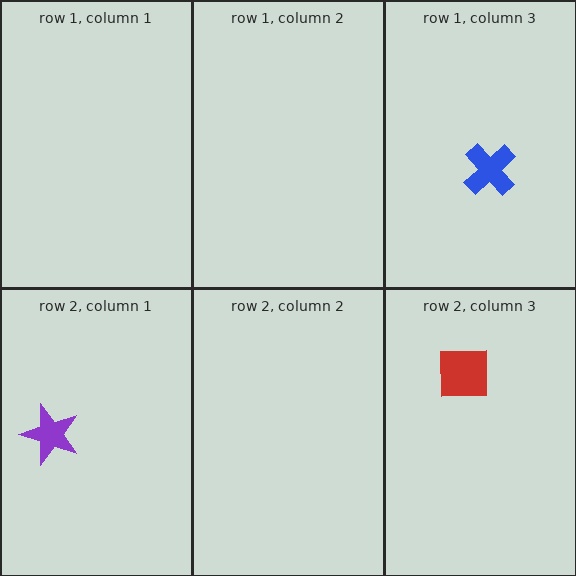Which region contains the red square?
The row 2, column 3 region.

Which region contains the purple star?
The row 2, column 1 region.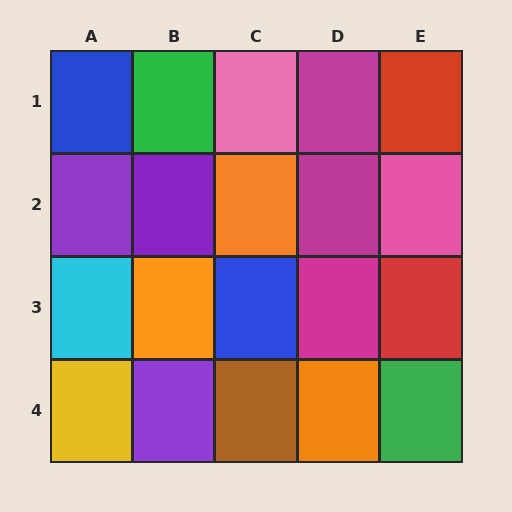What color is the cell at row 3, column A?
Cyan.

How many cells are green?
2 cells are green.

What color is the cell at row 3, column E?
Red.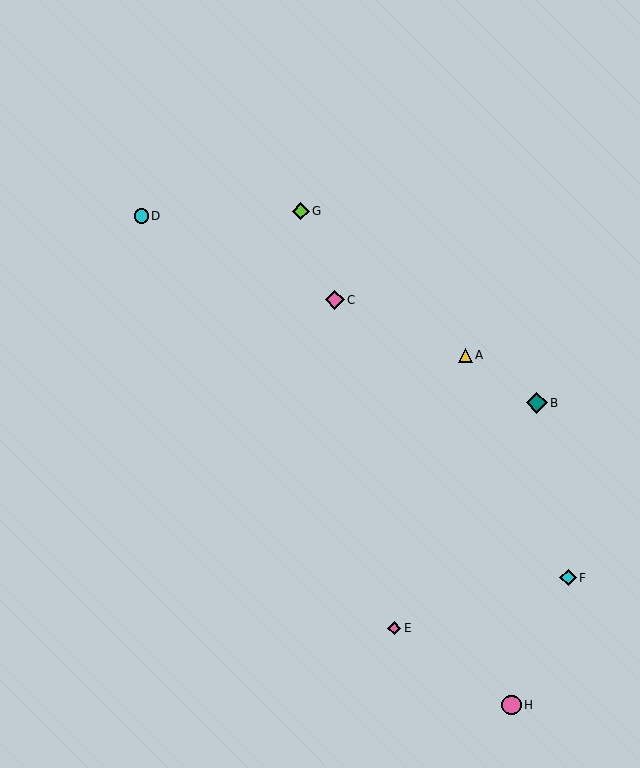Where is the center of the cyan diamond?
The center of the cyan diamond is at (568, 578).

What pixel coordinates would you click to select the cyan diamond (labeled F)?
Click at (568, 578) to select the cyan diamond F.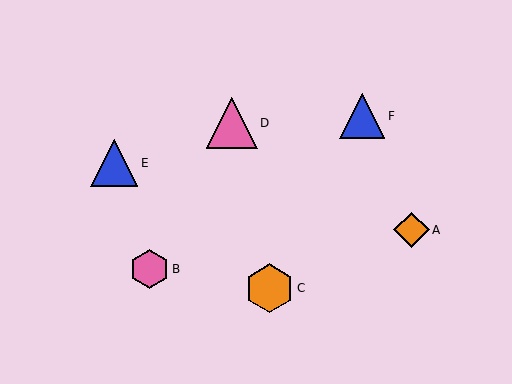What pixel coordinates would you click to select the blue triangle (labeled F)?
Click at (362, 116) to select the blue triangle F.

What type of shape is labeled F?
Shape F is a blue triangle.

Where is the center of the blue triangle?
The center of the blue triangle is at (362, 116).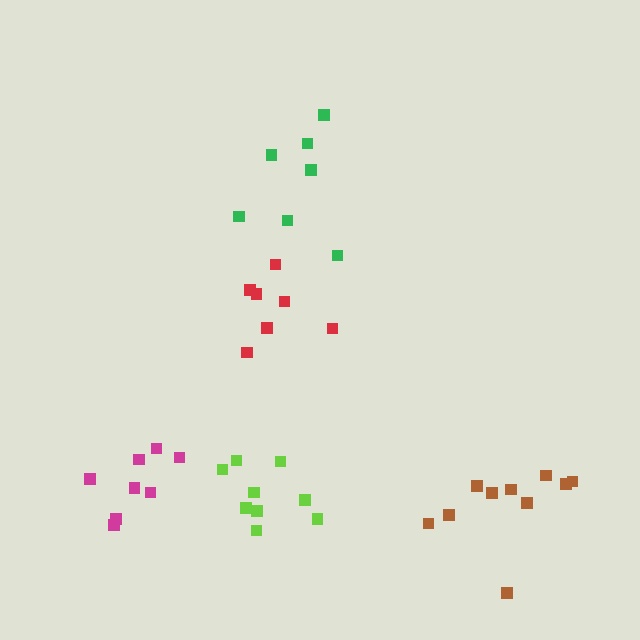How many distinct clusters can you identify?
There are 5 distinct clusters.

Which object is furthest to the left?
The magenta cluster is leftmost.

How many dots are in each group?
Group 1: 7 dots, Group 2: 7 dots, Group 3: 9 dots, Group 4: 10 dots, Group 5: 8 dots (41 total).